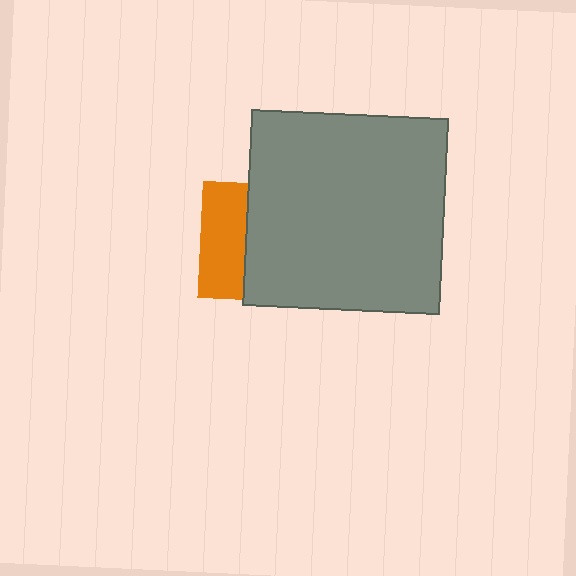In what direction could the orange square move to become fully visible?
The orange square could move left. That would shift it out from behind the gray square entirely.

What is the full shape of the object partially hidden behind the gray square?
The partially hidden object is an orange square.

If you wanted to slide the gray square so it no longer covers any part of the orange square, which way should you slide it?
Slide it right — that is the most direct way to separate the two shapes.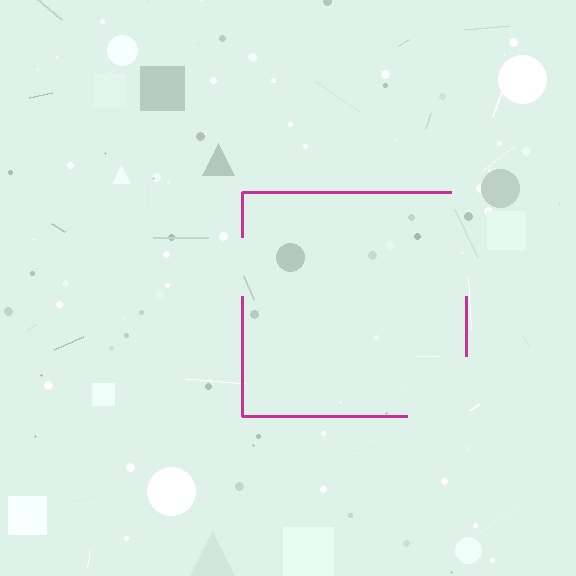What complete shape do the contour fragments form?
The contour fragments form a square.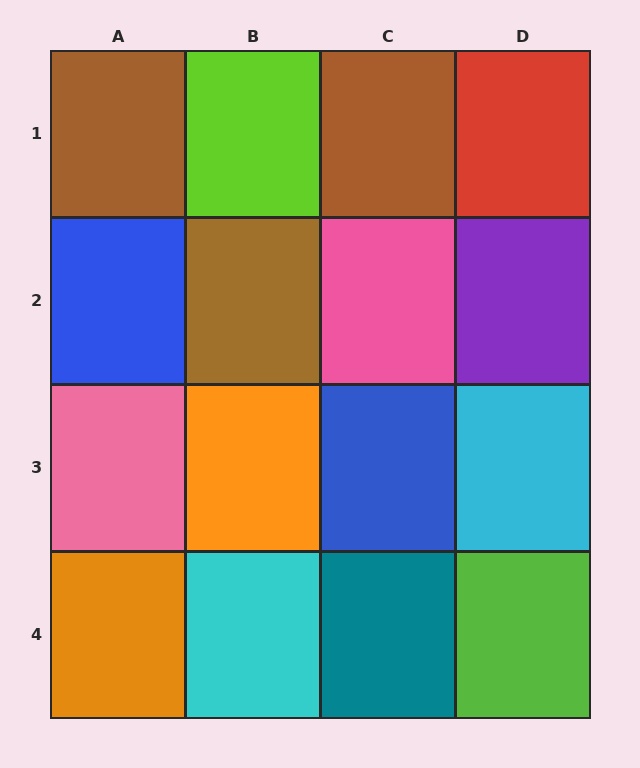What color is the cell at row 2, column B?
Brown.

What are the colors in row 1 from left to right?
Brown, lime, brown, red.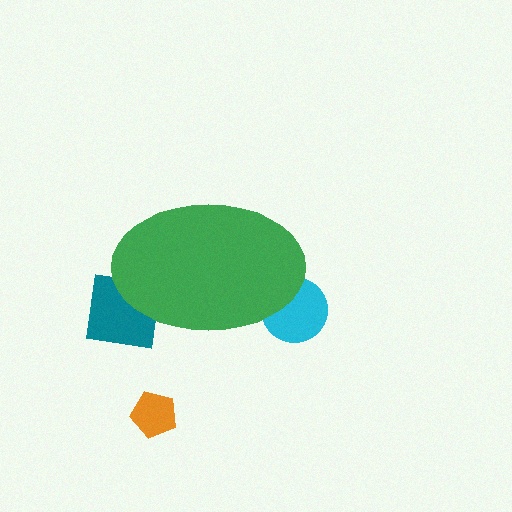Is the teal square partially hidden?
Yes, the teal square is partially hidden behind the green ellipse.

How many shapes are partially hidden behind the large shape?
2 shapes are partially hidden.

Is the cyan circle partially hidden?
Yes, the cyan circle is partially hidden behind the green ellipse.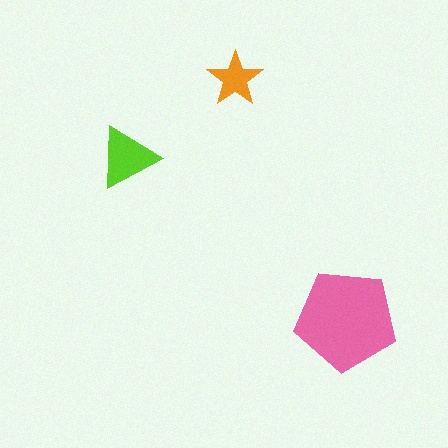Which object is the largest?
The pink pentagon.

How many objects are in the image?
There are 3 objects in the image.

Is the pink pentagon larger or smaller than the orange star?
Larger.